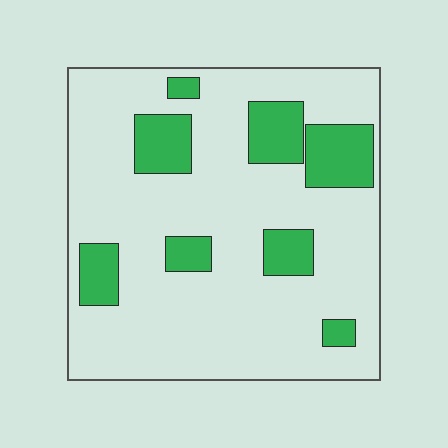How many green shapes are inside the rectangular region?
8.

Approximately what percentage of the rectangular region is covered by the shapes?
Approximately 20%.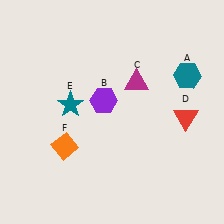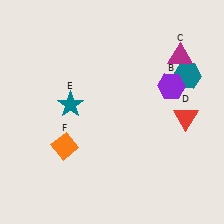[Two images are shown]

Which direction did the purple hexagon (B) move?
The purple hexagon (B) moved right.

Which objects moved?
The objects that moved are: the purple hexagon (B), the magenta triangle (C).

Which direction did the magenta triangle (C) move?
The magenta triangle (C) moved right.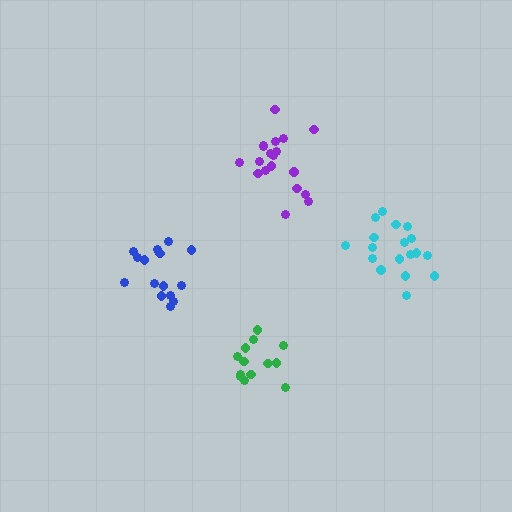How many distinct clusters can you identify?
There are 4 distinct clusters.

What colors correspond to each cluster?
The clusters are colored: cyan, purple, green, blue.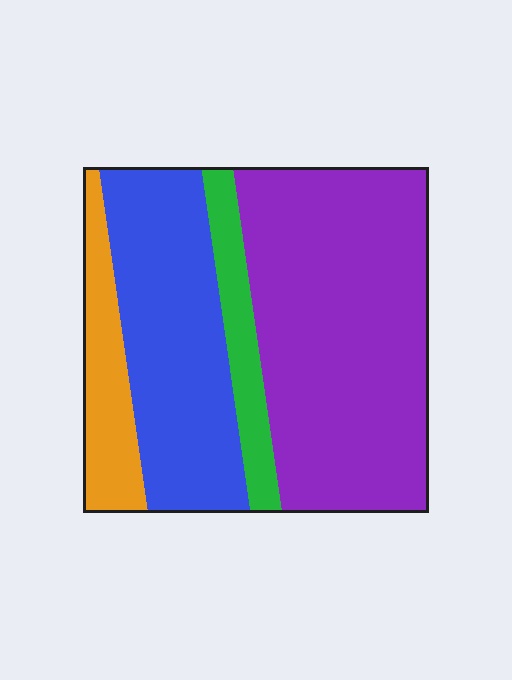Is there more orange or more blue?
Blue.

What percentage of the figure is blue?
Blue covers roughly 30% of the figure.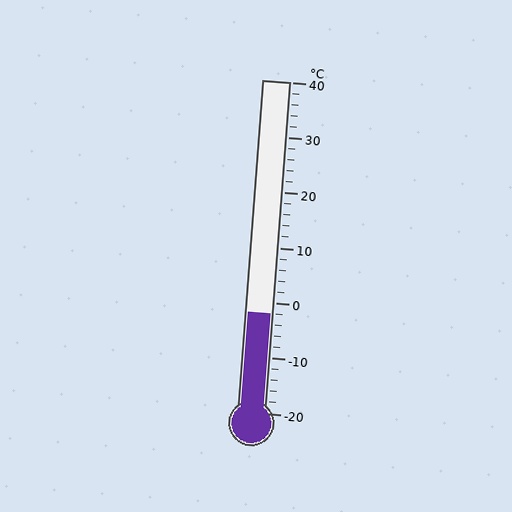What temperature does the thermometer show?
The thermometer shows approximately -2°C.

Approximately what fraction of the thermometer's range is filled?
The thermometer is filled to approximately 30% of its range.